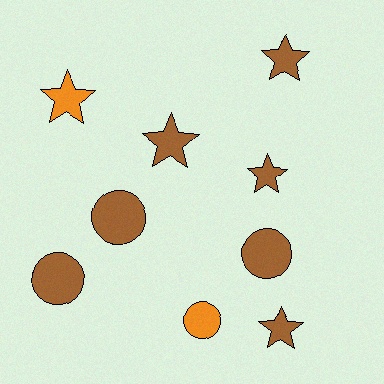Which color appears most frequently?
Brown, with 7 objects.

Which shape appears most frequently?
Star, with 5 objects.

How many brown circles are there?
There are 3 brown circles.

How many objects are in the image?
There are 9 objects.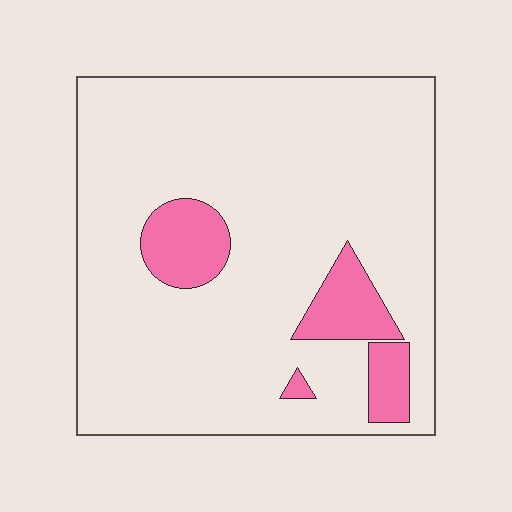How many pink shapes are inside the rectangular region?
4.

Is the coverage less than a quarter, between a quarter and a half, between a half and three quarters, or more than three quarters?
Less than a quarter.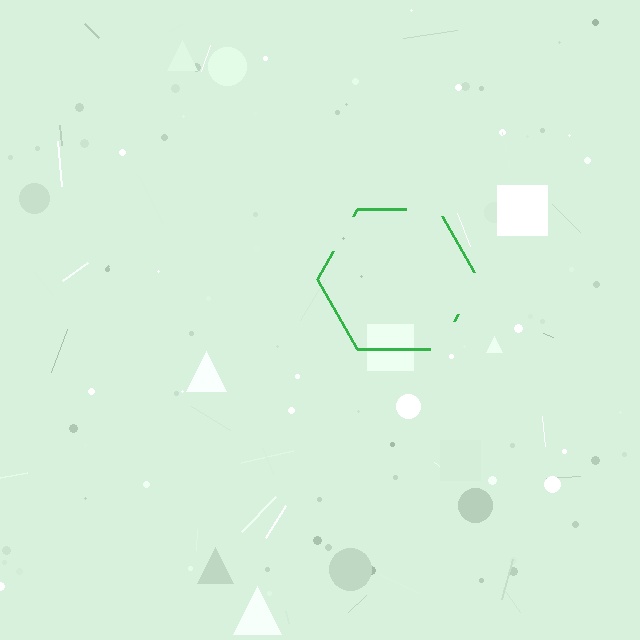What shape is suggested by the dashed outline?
The dashed outline suggests a hexagon.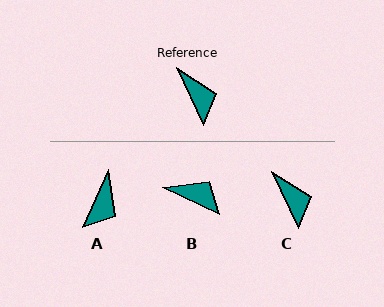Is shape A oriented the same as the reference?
No, it is off by about 50 degrees.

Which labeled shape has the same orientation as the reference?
C.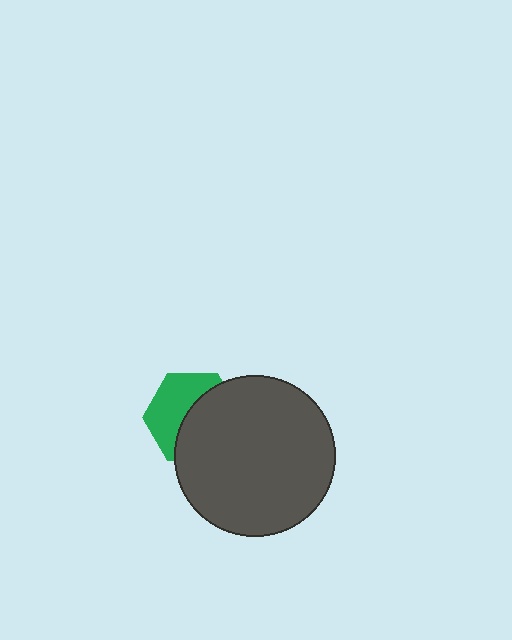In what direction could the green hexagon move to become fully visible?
The green hexagon could move left. That would shift it out from behind the dark gray circle entirely.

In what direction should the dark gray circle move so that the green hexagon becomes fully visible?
The dark gray circle should move right. That is the shortest direction to clear the overlap and leave the green hexagon fully visible.